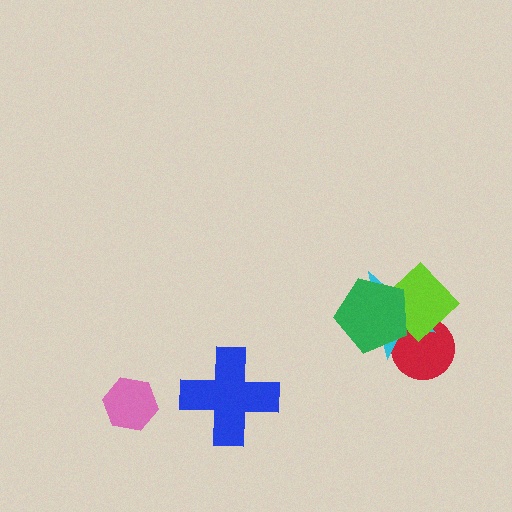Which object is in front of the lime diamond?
The green pentagon is in front of the lime diamond.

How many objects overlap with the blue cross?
0 objects overlap with the blue cross.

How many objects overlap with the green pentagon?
3 objects overlap with the green pentagon.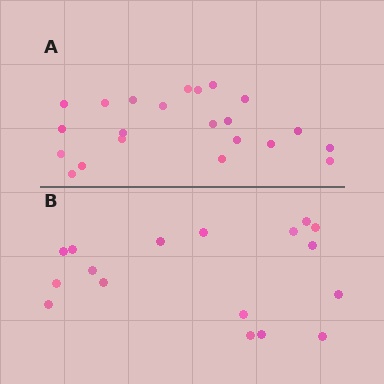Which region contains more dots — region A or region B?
Region A (the top region) has more dots.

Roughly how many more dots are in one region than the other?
Region A has about 5 more dots than region B.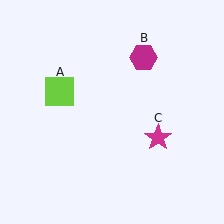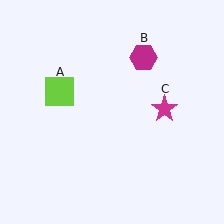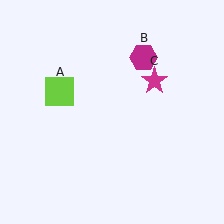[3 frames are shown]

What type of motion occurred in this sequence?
The magenta star (object C) rotated counterclockwise around the center of the scene.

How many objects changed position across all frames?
1 object changed position: magenta star (object C).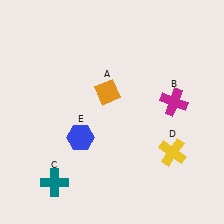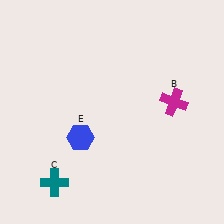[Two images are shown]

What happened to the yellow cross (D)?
The yellow cross (D) was removed in Image 2. It was in the bottom-right area of Image 1.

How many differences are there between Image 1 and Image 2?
There are 2 differences between the two images.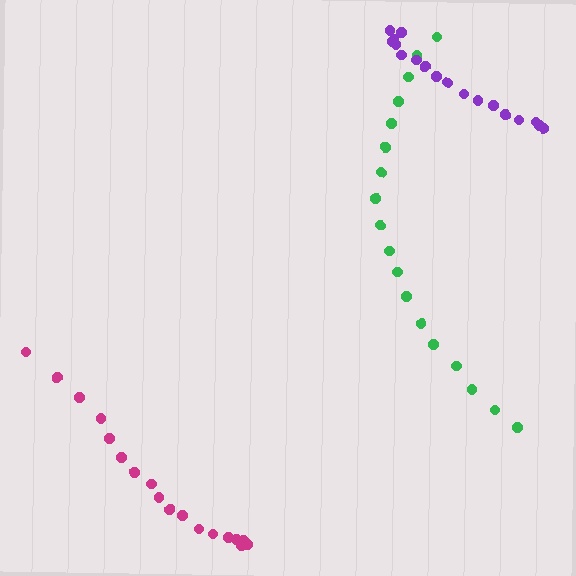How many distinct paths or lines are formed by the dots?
There are 3 distinct paths.